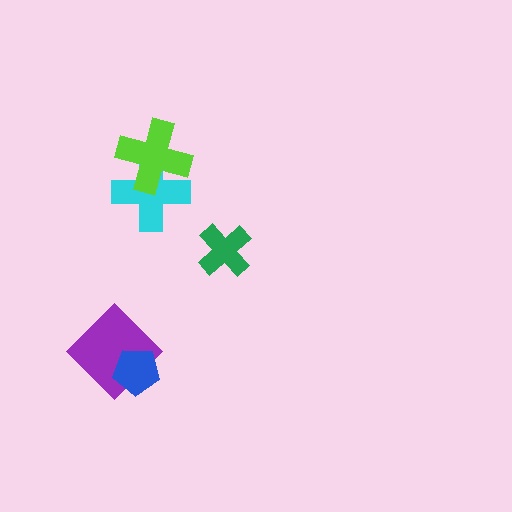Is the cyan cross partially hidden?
Yes, it is partially covered by another shape.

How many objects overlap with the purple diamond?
1 object overlaps with the purple diamond.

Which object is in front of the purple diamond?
The blue pentagon is in front of the purple diamond.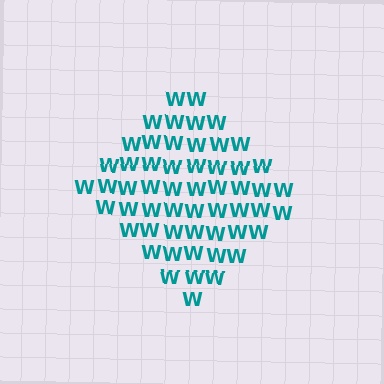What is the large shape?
The large shape is a diamond.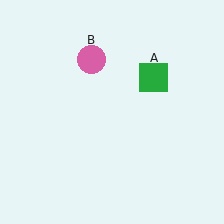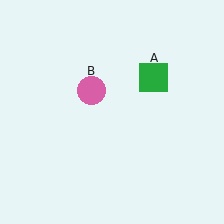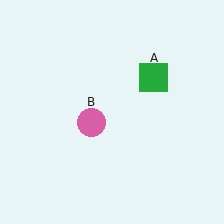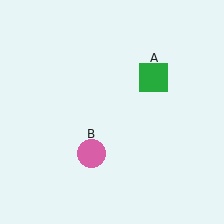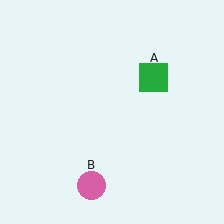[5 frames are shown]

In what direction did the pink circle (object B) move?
The pink circle (object B) moved down.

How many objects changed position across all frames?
1 object changed position: pink circle (object B).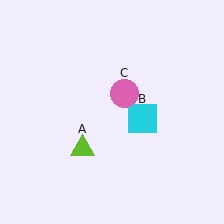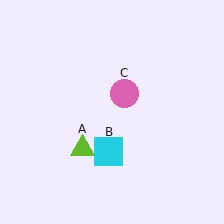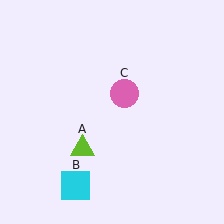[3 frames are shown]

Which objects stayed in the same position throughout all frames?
Lime triangle (object A) and pink circle (object C) remained stationary.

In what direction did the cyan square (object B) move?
The cyan square (object B) moved down and to the left.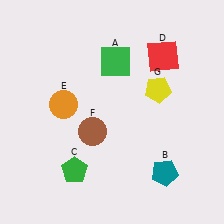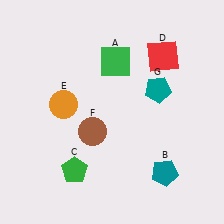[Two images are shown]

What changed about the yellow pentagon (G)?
In Image 1, G is yellow. In Image 2, it changed to teal.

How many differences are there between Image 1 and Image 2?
There is 1 difference between the two images.